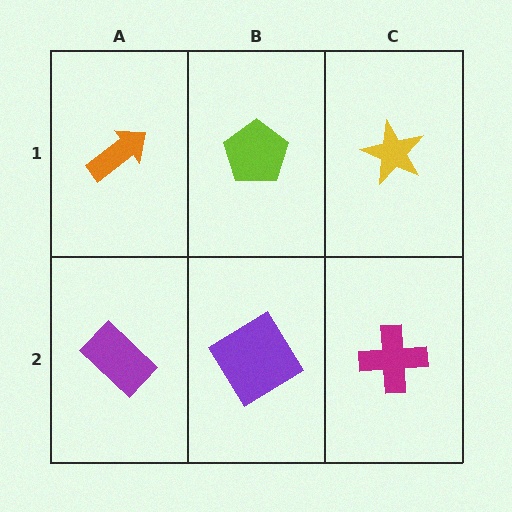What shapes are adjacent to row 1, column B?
A purple diamond (row 2, column B), an orange arrow (row 1, column A), a yellow star (row 1, column C).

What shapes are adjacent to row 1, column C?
A magenta cross (row 2, column C), a lime pentagon (row 1, column B).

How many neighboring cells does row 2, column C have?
2.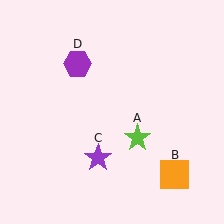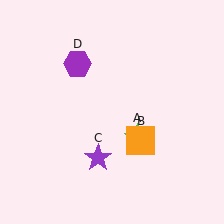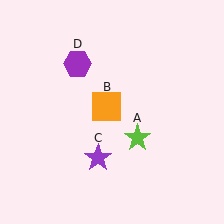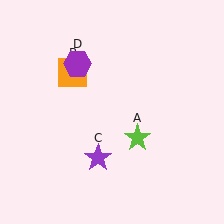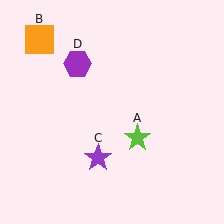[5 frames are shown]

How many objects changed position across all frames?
1 object changed position: orange square (object B).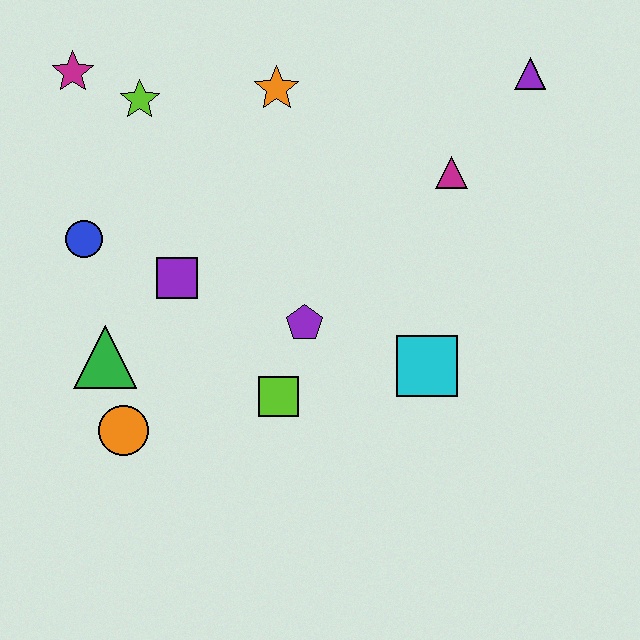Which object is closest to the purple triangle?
The magenta triangle is closest to the purple triangle.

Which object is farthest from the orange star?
The orange circle is farthest from the orange star.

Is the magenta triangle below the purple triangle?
Yes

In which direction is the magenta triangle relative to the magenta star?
The magenta triangle is to the right of the magenta star.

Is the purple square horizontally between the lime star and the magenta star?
No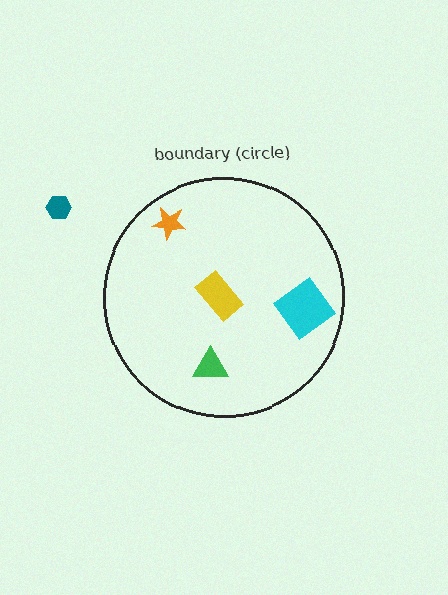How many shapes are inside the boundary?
4 inside, 1 outside.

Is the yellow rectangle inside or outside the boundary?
Inside.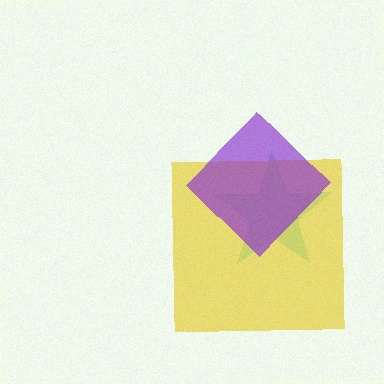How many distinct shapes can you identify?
There are 3 distinct shapes: a cyan star, a yellow square, a purple diamond.